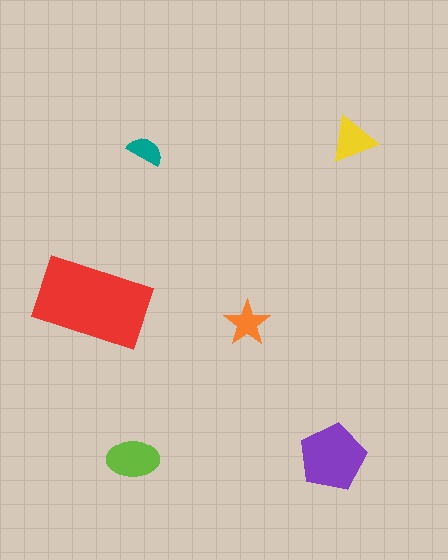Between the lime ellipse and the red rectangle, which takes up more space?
The red rectangle.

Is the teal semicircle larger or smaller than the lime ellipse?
Smaller.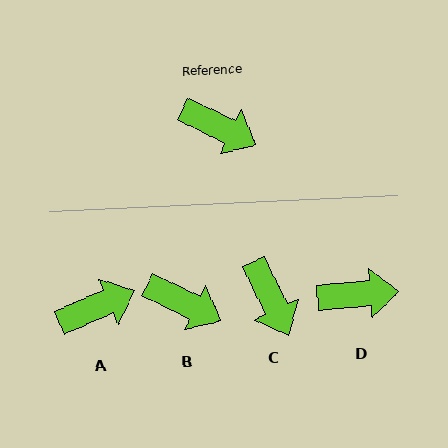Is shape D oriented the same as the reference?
No, it is off by about 30 degrees.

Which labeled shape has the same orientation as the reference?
B.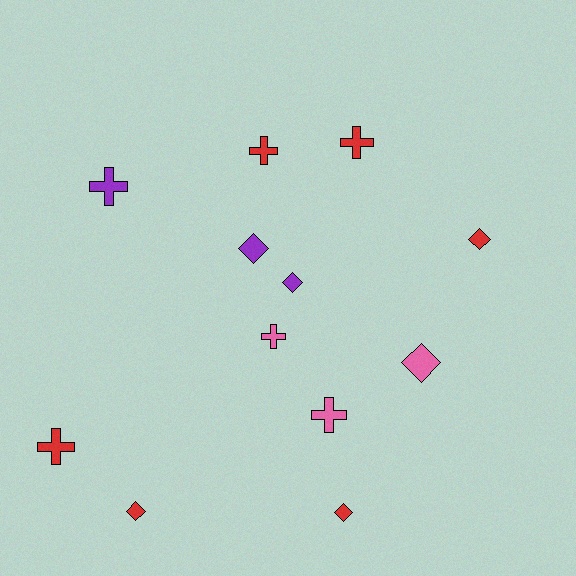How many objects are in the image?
There are 12 objects.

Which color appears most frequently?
Red, with 6 objects.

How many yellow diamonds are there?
There are no yellow diamonds.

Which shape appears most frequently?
Cross, with 6 objects.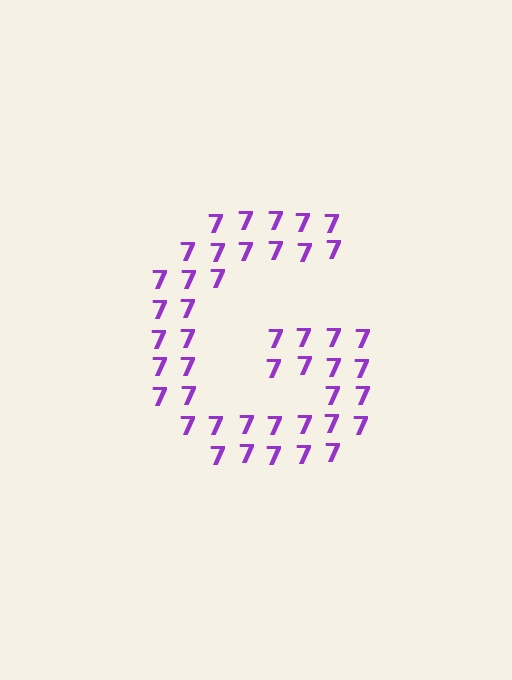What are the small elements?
The small elements are digit 7's.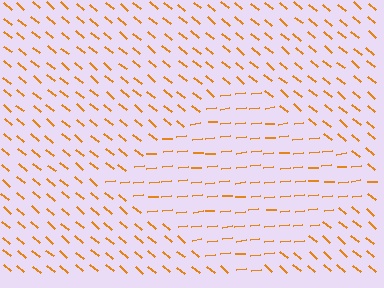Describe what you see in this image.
The image is filled with small orange line segments. A diamond region in the image has lines oriented differently from the surrounding lines, creating a visible texture boundary.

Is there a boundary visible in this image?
Yes, there is a texture boundary formed by a change in line orientation.